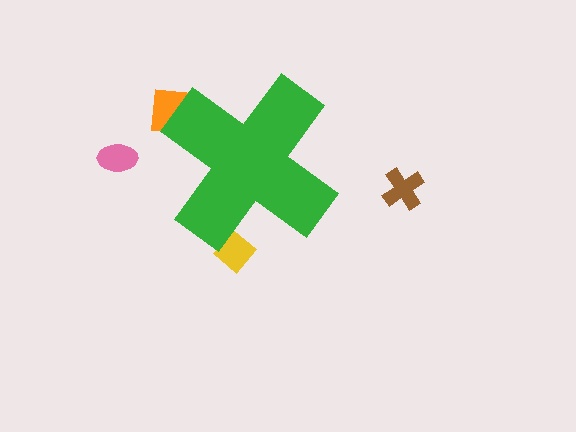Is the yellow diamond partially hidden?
Yes, the yellow diamond is partially hidden behind the green cross.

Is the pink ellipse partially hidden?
No, the pink ellipse is fully visible.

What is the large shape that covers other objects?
A green cross.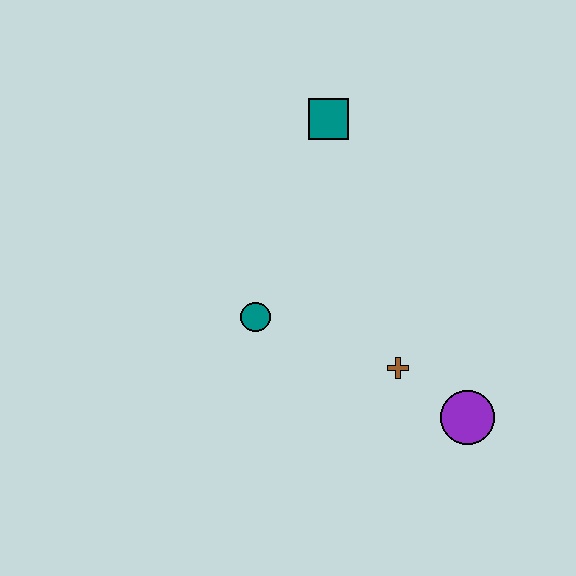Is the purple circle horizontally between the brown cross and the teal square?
No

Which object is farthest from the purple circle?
The teal square is farthest from the purple circle.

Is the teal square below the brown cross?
No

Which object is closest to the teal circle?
The brown cross is closest to the teal circle.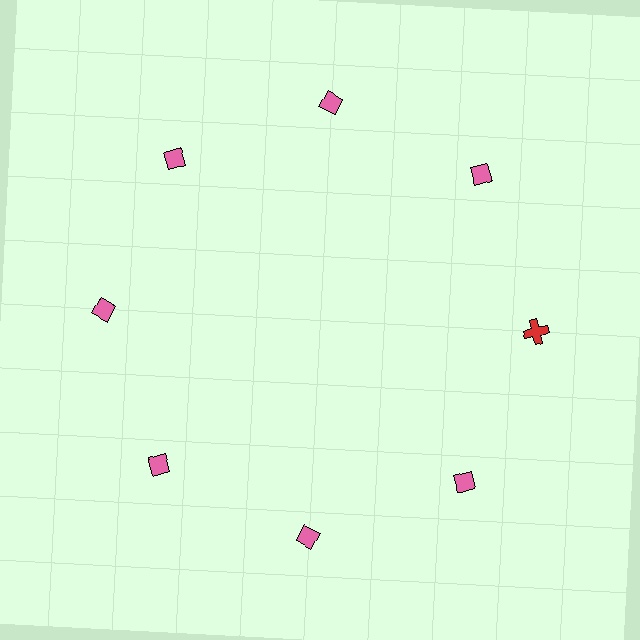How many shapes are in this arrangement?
There are 8 shapes arranged in a ring pattern.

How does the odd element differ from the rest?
It differs in both color (red instead of pink) and shape (cross instead of diamond).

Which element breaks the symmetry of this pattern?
The red cross at roughly the 3 o'clock position breaks the symmetry. All other shapes are pink diamonds.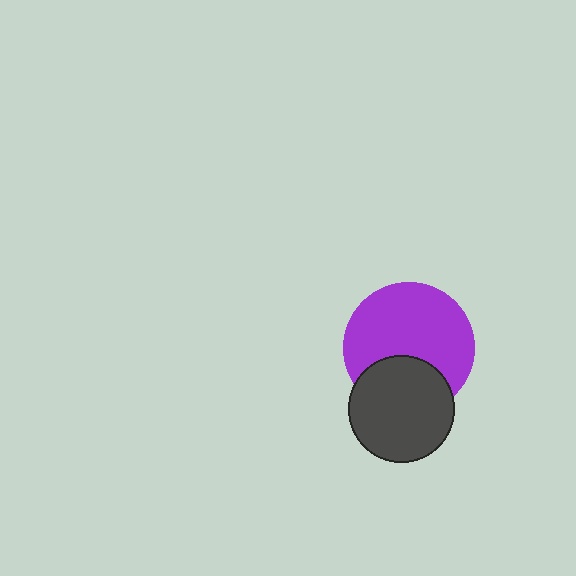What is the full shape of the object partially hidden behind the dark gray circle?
The partially hidden object is a purple circle.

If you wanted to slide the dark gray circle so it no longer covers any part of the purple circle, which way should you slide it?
Slide it down — that is the most direct way to separate the two shapes.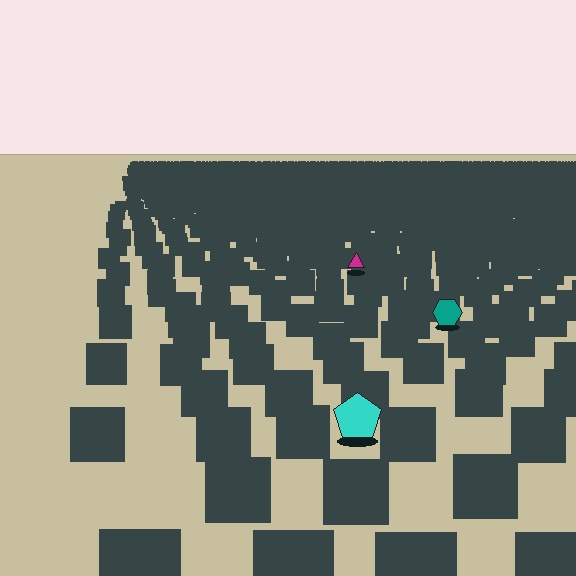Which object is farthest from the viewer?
The magenta triangle is farthest from the viewer. It appears smaller and the ground texture around it is denser.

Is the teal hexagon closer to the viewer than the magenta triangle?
Yes. The teal hexagon is closer — you can tell from the texture gradient: the ground texture is coarser near it.